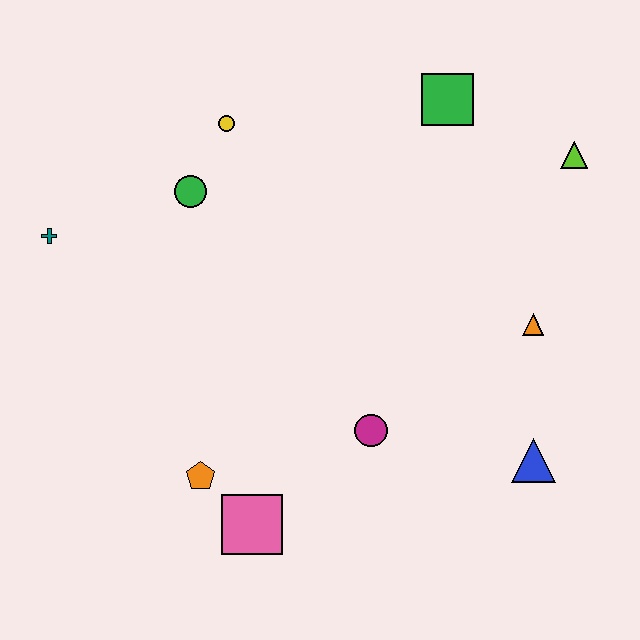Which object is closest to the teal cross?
The green circle is closest to the teal cross.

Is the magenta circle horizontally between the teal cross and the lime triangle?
Yes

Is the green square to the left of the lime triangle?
Yes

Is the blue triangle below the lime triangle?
Yes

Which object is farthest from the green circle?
The blue triangle is farthest from the green circle.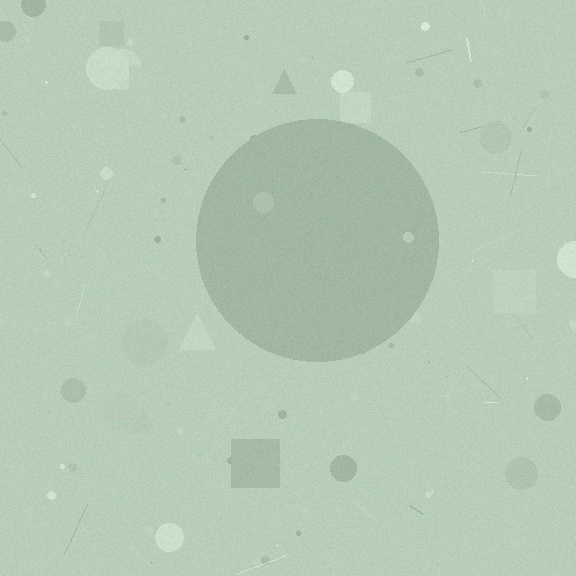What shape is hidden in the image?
A circle is hidden in the image.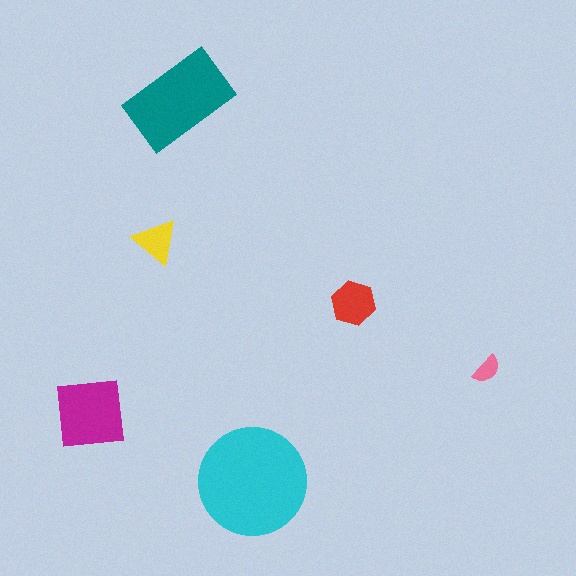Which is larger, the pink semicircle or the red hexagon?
The red hexagon.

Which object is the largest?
The cyan circle.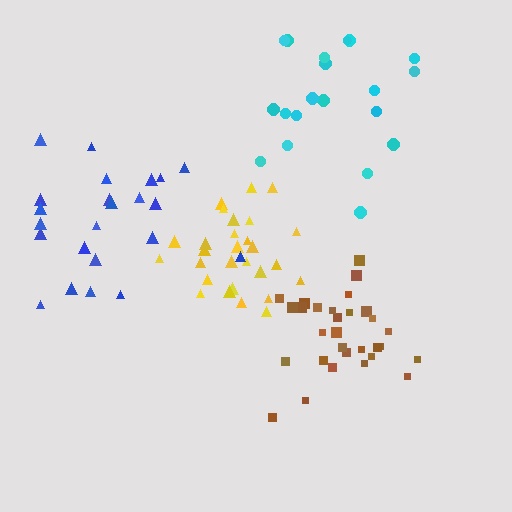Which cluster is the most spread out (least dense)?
Cyan.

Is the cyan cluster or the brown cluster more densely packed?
Brown.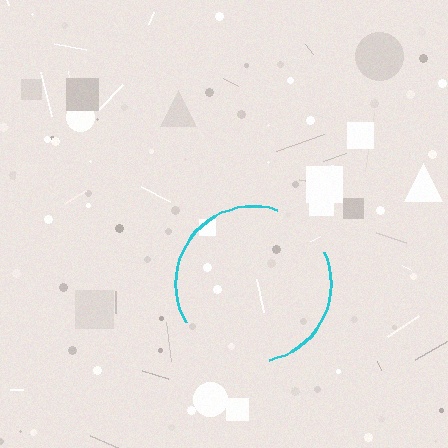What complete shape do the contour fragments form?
The contour fragments form a circle.